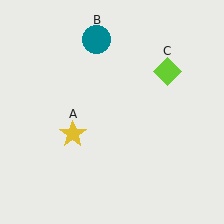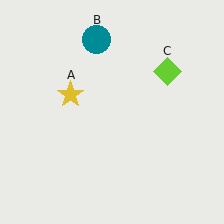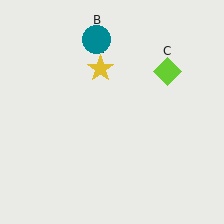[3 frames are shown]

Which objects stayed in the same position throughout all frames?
Teal circle (object B) and lime diamond (object C) remained stationary.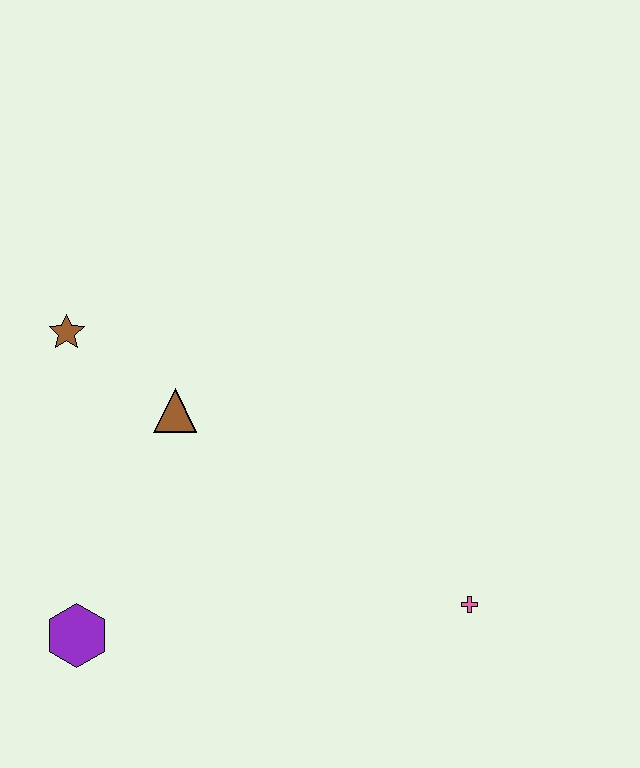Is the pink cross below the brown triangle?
Yes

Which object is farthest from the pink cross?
The brown star is farthest from the pink cross.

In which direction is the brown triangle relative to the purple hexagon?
The brown triangle is above the purple hexagon.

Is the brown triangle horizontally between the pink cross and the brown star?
Yes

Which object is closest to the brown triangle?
The brown star is closest to the brown triangle.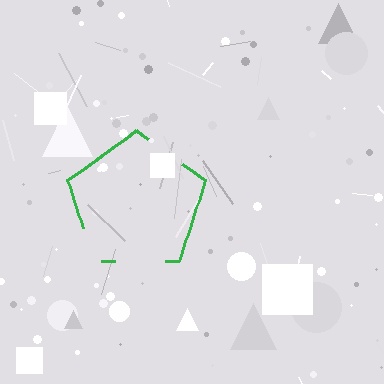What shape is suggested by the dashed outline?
The dashed outline suggests a pentagon.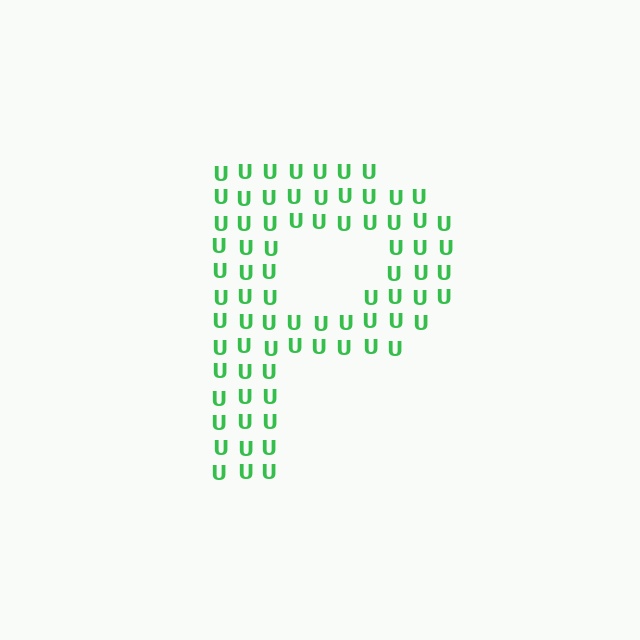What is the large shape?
The large shape is the letter P.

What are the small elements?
The small elements are letter U's.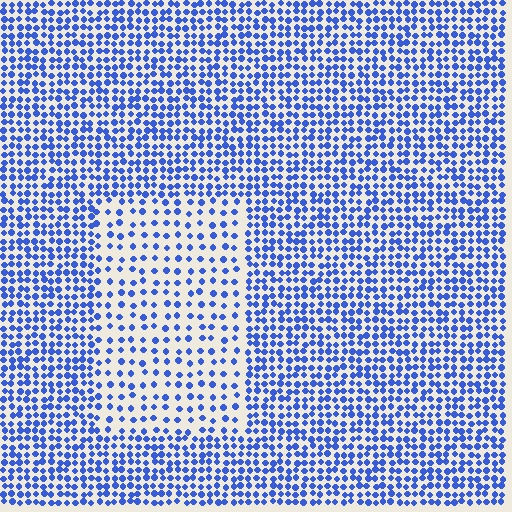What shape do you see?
I see a rectangle.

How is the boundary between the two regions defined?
The boundary is defined by a change in element density (approximately 2.1x ratio). All elements are the same color, size, and shape.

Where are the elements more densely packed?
The elements are more densely packed outside the rectangle boundary.